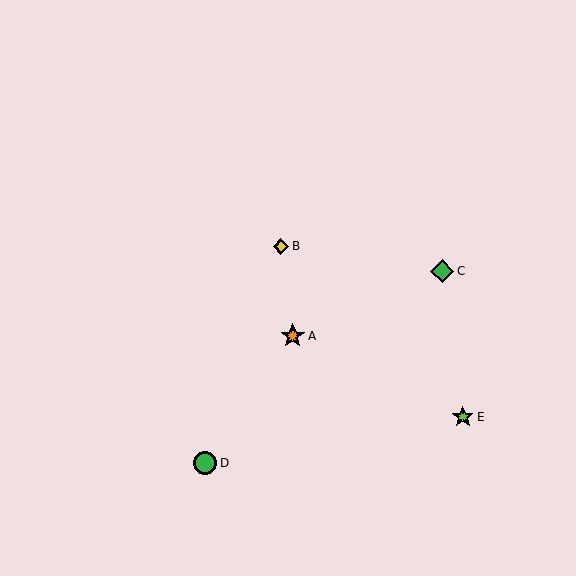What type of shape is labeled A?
Shape A is an orange star.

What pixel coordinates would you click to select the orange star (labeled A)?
Click at (293, 336) to select the orange star A.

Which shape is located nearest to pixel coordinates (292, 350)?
The orange star (labeled A) at (293, 336) is nearest to that location.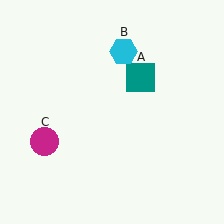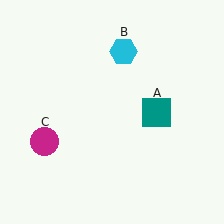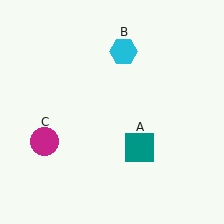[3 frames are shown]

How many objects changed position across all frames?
1 object changed position: teal square (object A).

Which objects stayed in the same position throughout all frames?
Cyan hexagon (object B) and magenta circle (object C) remained stationary.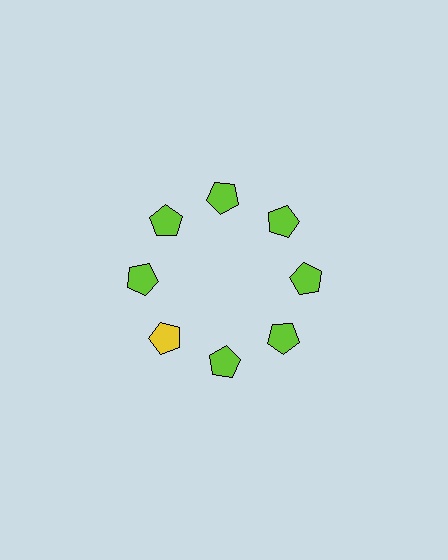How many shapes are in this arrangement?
There are 8 shapes arranged in a ring pattern.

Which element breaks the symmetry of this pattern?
The yellow pentagon at roughly the 8 o'clock position breaks the symmetry. All other shapes are lime pentagons.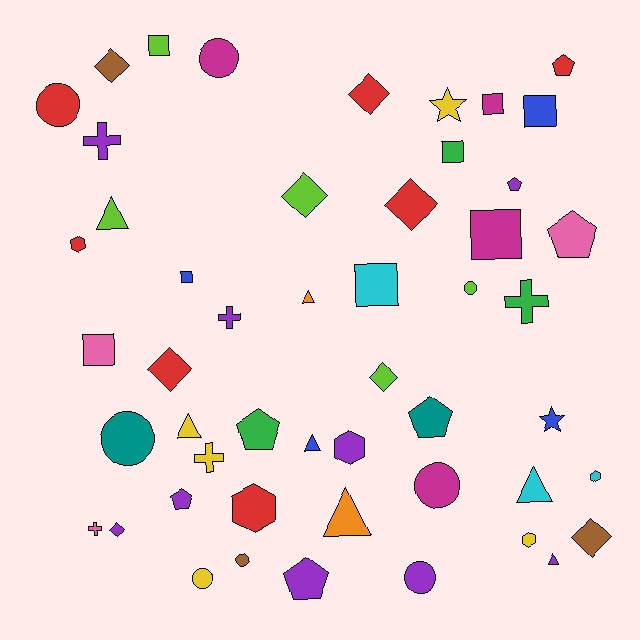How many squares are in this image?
There are 8 squares.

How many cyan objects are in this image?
There are 3 cyan objects.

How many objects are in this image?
There are 50 objects.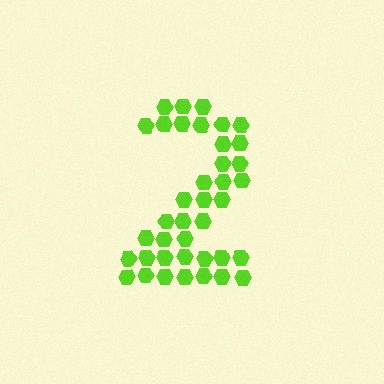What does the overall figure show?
The overall figure shows the digit 2.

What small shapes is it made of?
It is made of small hexagons.